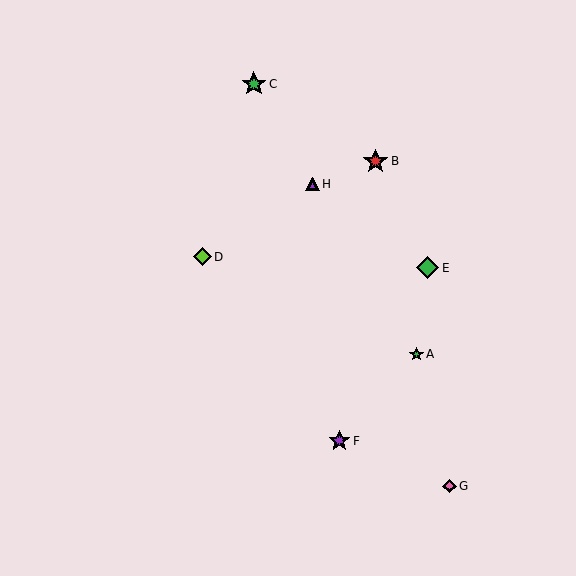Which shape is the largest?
The red star (labeled B) is the largest.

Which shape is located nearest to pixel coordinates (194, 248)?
The lime diamond (labeled D) at (202, 257) is nearest to that location.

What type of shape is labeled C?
Shape C is a green star.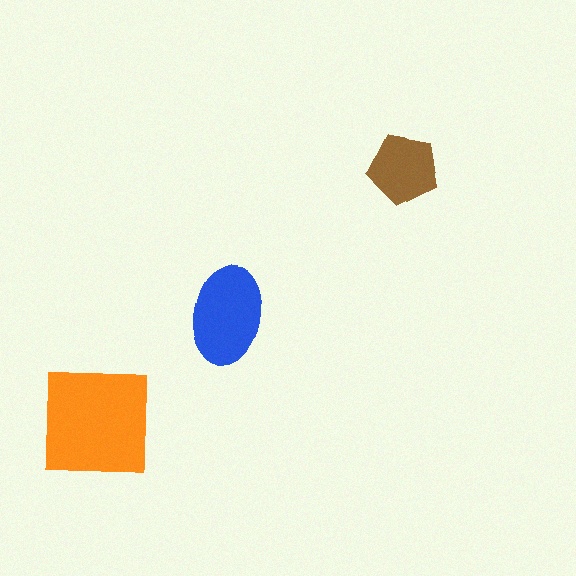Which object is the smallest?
The brown pentagon.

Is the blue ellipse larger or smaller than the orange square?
Smaller.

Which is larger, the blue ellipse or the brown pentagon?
The blue ellipse.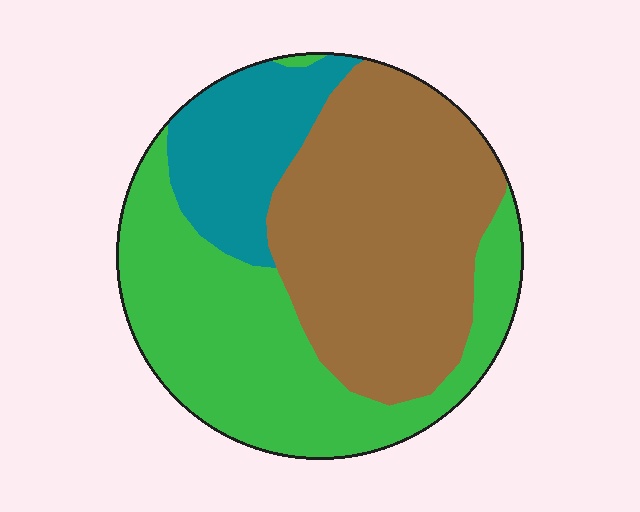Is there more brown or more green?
Brown.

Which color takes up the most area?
Brown, at roughly 45%.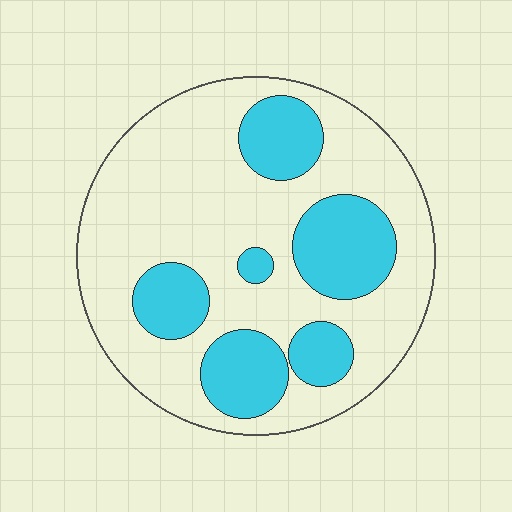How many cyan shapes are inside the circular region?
6.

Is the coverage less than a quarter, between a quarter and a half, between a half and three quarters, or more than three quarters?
Between a quarter and a half.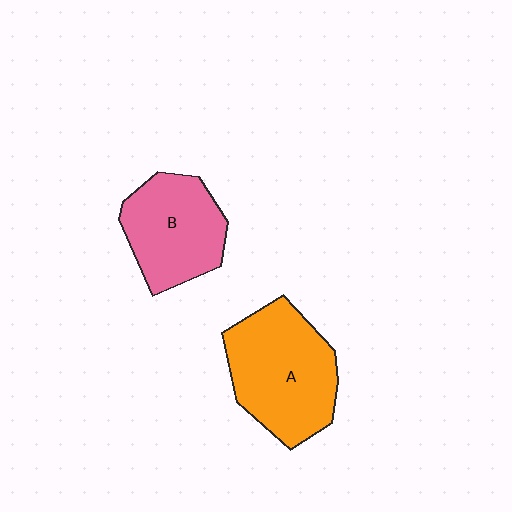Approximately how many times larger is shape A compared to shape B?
Approximately 1.3 times.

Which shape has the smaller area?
Shape B (pink).